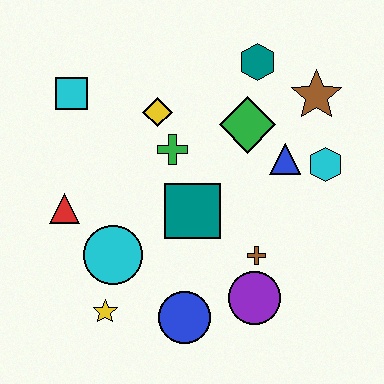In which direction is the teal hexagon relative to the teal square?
The teal hexagon is above the teal square.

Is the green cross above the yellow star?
Yes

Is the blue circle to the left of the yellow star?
No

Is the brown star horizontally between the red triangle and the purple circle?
No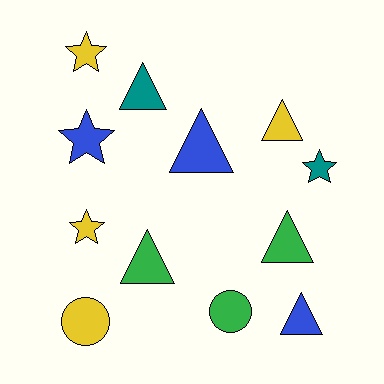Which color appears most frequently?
Yellow, with 4 objects.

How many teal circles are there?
There are no teal circles.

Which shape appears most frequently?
Triangle, with 6 objects.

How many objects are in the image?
There are 12 objects.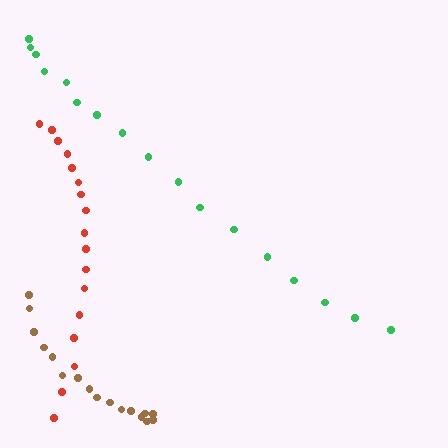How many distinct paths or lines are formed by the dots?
There are 3 distinct paths.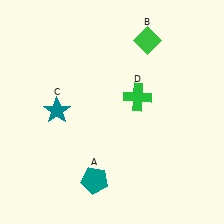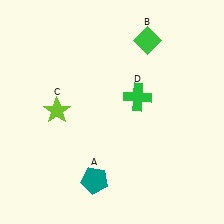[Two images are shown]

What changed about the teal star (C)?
In Image 1, C is teal. In Image 2, it changed to lime.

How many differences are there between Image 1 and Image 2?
There is 1 difference between the two images.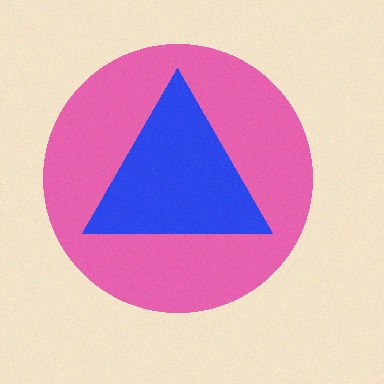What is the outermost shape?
The pink circle.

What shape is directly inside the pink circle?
The blue triangle.